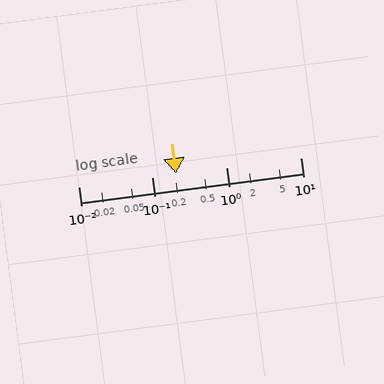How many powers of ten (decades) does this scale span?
The scale spans 3 decades, from 0.01 to 10.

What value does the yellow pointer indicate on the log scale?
The pointer indicates approximately 0.21.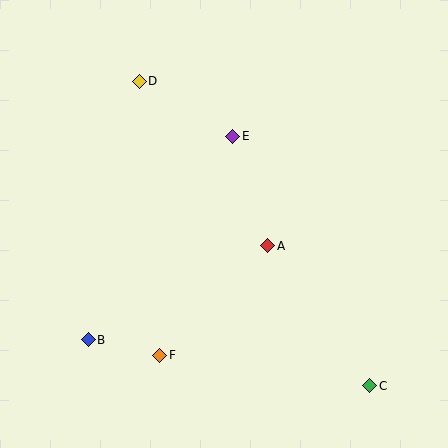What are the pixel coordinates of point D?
Point D is at (139, 81).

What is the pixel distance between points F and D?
The distance between F and D is 275 pixels.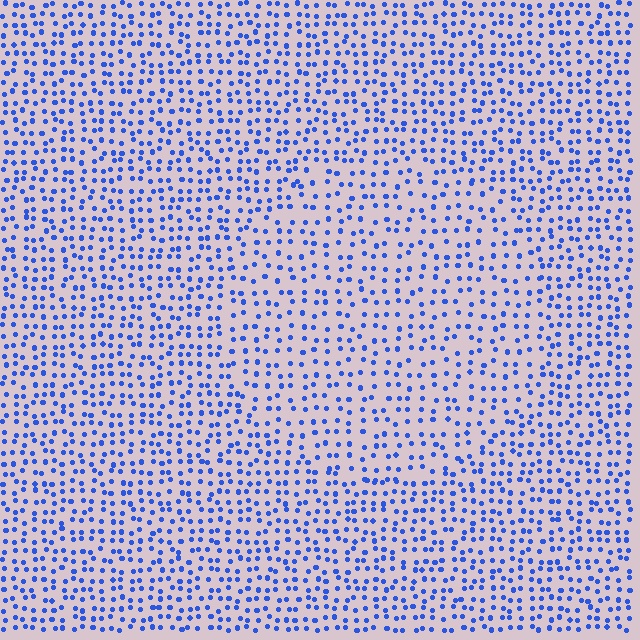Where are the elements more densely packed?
The elements are more densely packed outside the circle boundary.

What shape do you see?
I see a circle.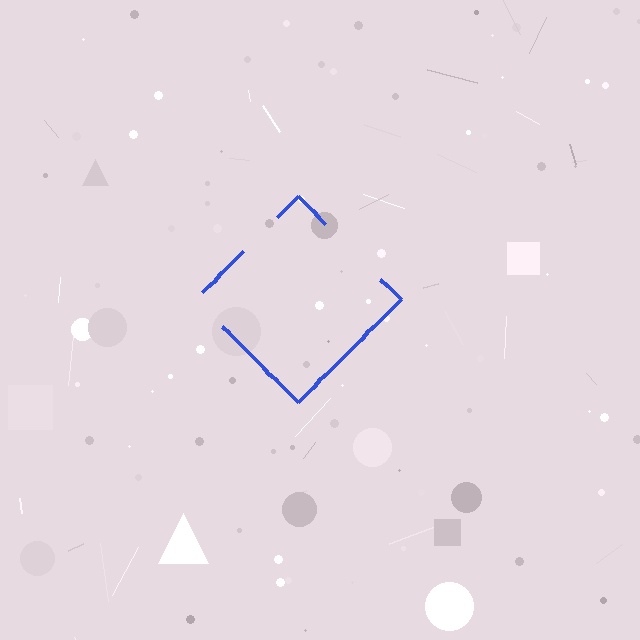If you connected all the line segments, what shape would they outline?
They would outline a diamond.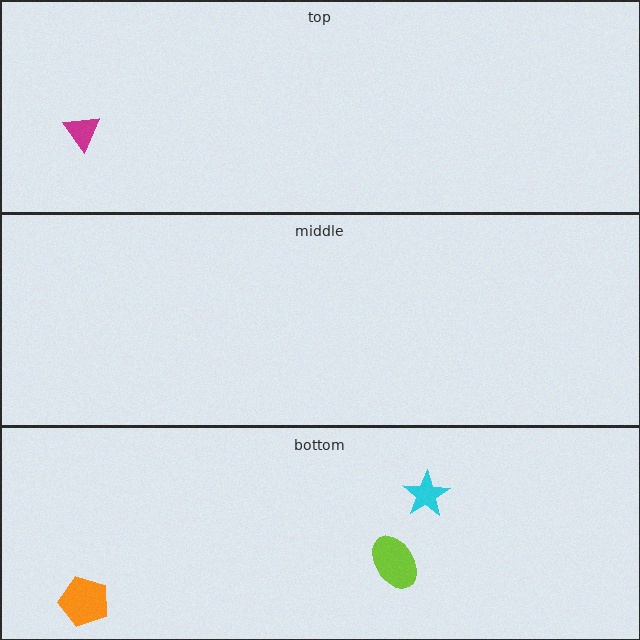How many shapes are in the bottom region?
3.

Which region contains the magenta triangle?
The top region.